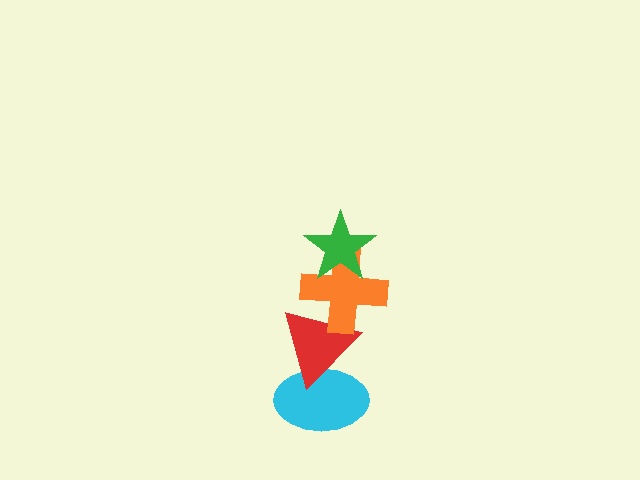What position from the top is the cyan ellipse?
The cyan ellipse is 4th from the top.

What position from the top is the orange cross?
The orange cross is 2nd from the top.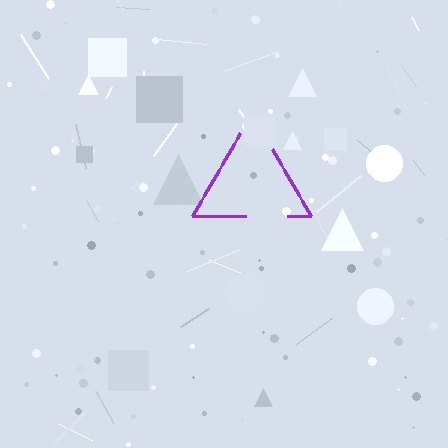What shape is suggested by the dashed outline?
The dashed outline suggests a triangle.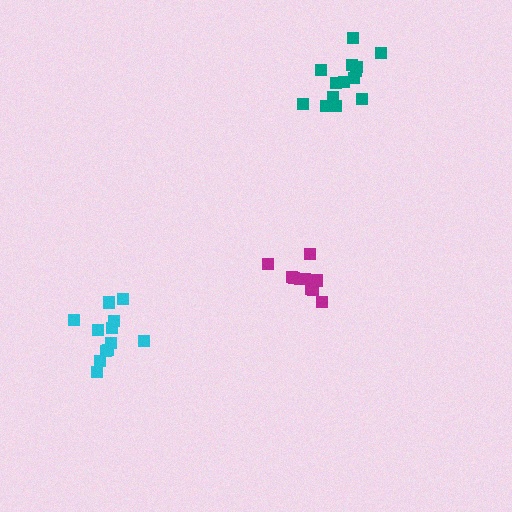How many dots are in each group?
Group 1: 10 dots, Group 2: 15 dots, Group 3: 12 dots (37 total).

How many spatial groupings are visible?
There are 3 spatial groupings.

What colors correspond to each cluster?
The clusters are colored: magenta, teal, cyan.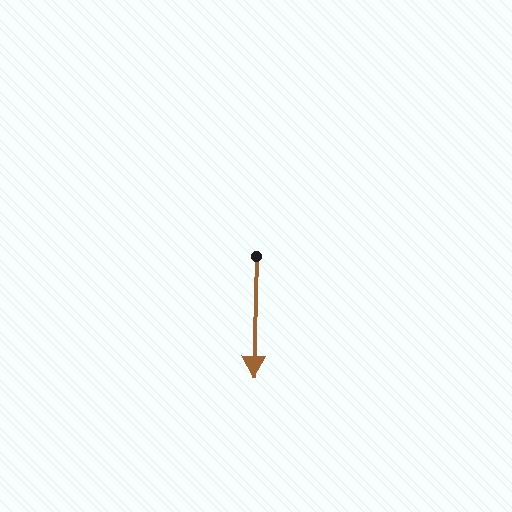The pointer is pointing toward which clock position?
Roughly 6 o'clock.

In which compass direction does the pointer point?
South.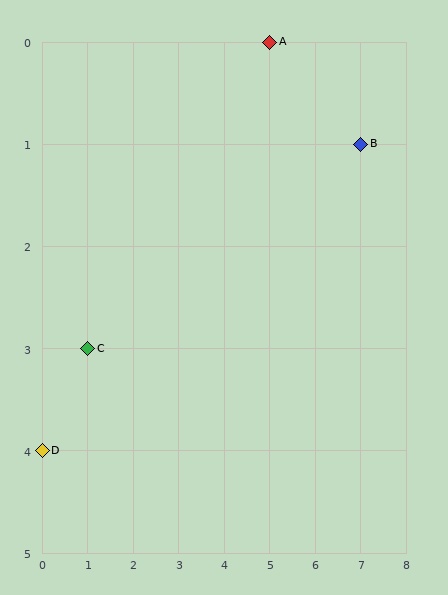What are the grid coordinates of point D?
Point D is at grid coordinates (0, 4).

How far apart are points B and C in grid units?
Points B and C are 6 columns and 2 rows apart (about 6.3 grid units diagonally).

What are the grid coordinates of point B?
Point B is at grid coordinates (7, 1).